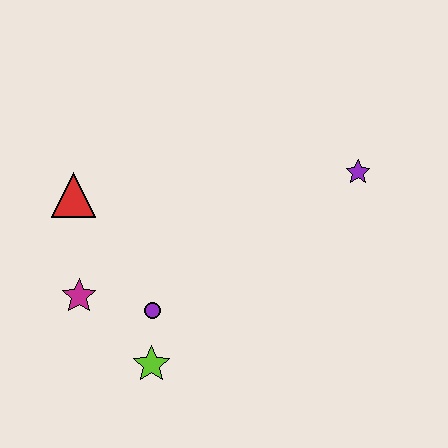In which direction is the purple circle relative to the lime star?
The purple circle is above the lime star.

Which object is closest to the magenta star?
The purple circle is closest to the magenta star.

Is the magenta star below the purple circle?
No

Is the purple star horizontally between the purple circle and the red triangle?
No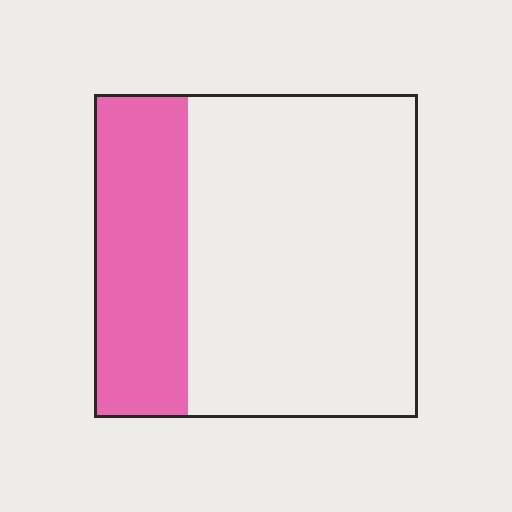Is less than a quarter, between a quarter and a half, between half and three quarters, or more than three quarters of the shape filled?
Between a quarter and a half.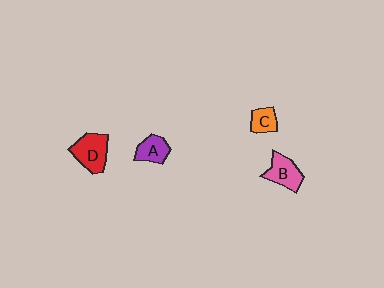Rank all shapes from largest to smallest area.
From largest to smallest: D (red), B (pink), A (purple), C (orange).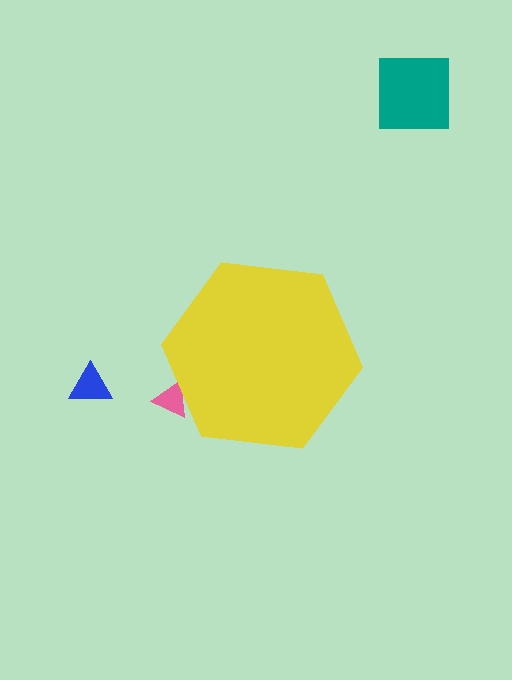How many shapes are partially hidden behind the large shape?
1 shape is partially hidden.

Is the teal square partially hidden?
No, the teal square is fully visible.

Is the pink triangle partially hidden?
Yes, the pink triangle is partially hidden behind the yellow hexagon.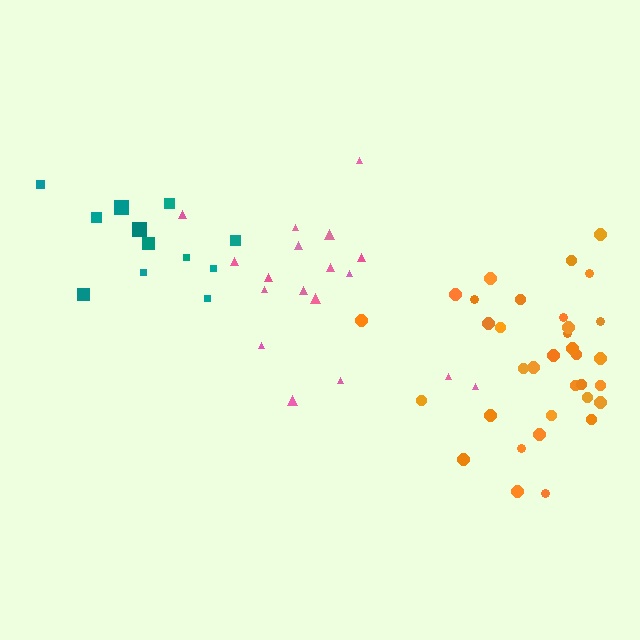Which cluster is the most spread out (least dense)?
Pink.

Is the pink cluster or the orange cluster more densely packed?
Orange.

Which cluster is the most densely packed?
Orange.